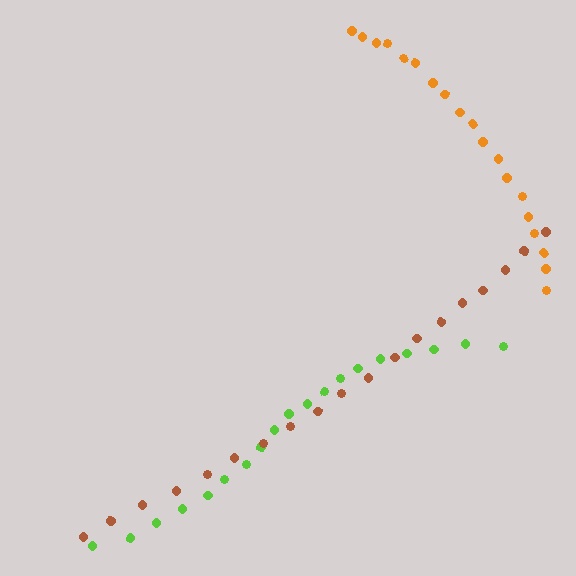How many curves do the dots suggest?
There are 3 distinct paths.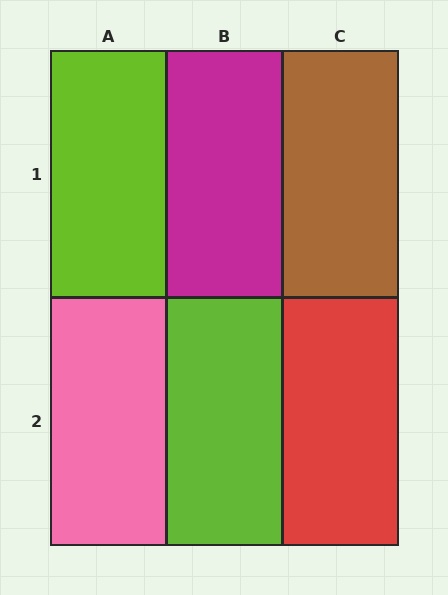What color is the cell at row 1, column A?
Lime.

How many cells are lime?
2 cells are lime.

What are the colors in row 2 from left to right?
Pink, lime, red.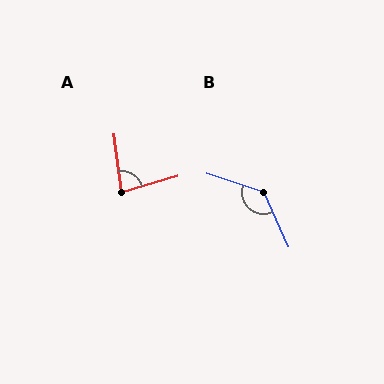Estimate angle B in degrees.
Approximately 132 degrees.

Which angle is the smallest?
A, at approximately 81 degrees.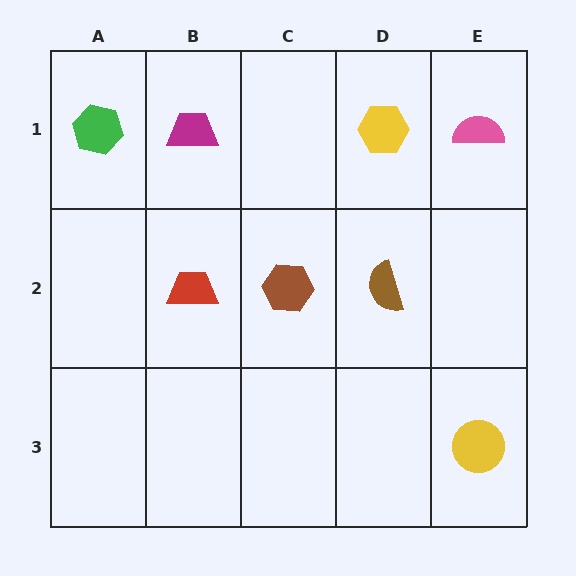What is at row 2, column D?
A brown semicircle.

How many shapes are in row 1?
4 shapes.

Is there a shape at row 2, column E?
No, that cell is empty.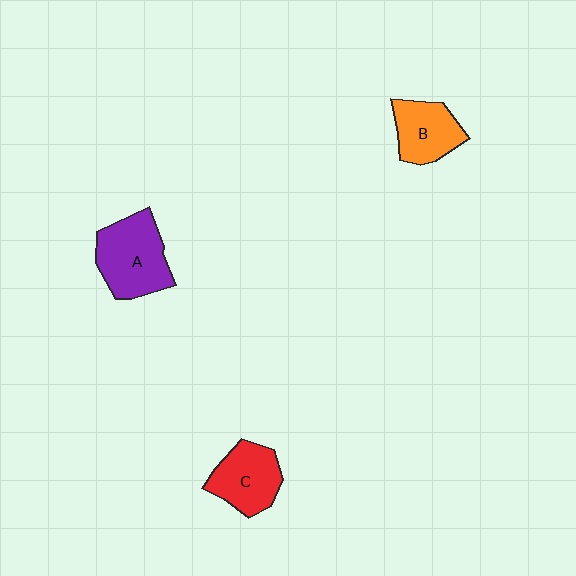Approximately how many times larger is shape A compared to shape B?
Approximately 1.4 times.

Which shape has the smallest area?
Shape B (orange).